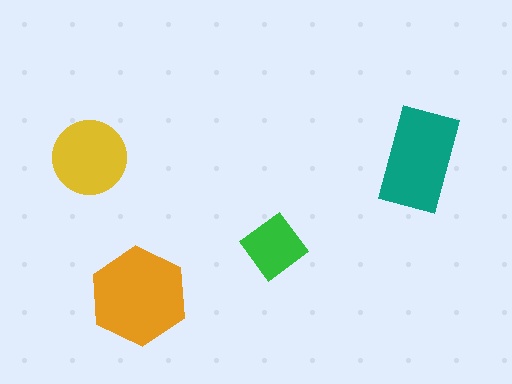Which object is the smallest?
The green diamond.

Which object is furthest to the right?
The teal rectangle is rightmost.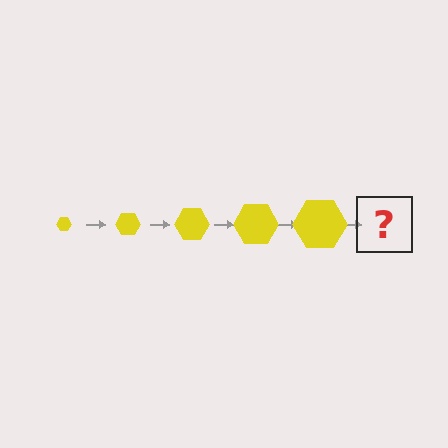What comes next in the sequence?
The next element should be a yellow hexagon, larger than the previous one.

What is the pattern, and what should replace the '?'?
The pattern is that the hexagon gets progressively larger each step. The '?' should be a yellow hexagon, larger than the previous one.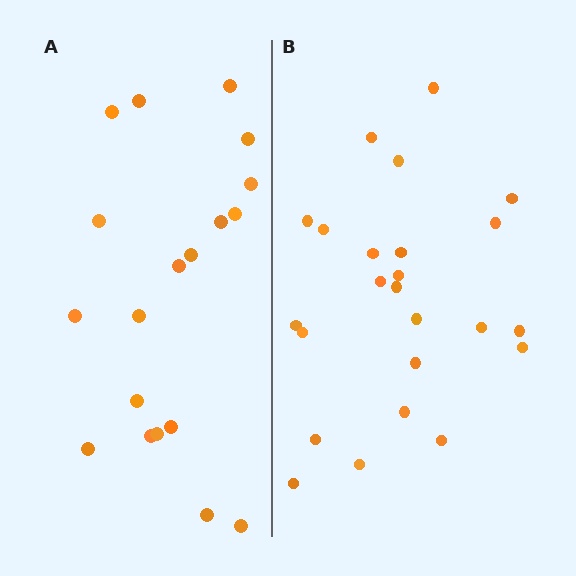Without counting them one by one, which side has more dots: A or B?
Region B (the right region) has more dots.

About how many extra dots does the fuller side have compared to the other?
Region B has about 5 more dots than region A.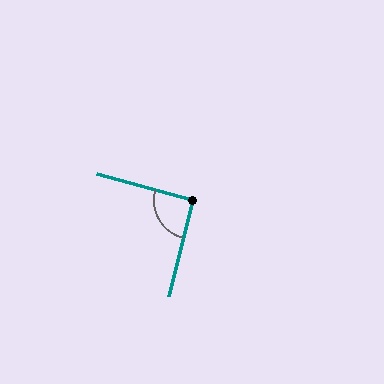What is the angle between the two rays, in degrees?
Approximately 91 degrees.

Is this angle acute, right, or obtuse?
It is approximately a right angle.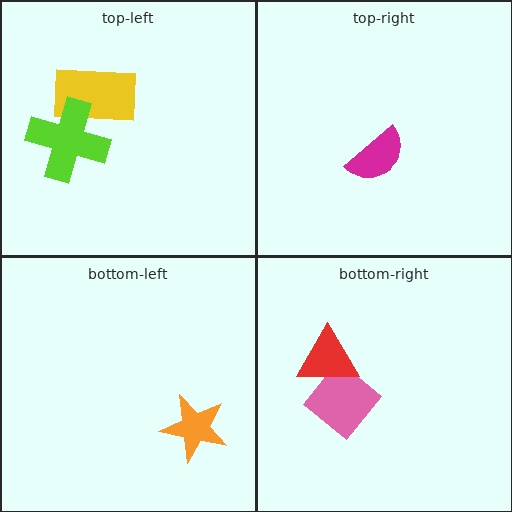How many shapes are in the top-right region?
1.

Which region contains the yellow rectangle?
The top-left region.